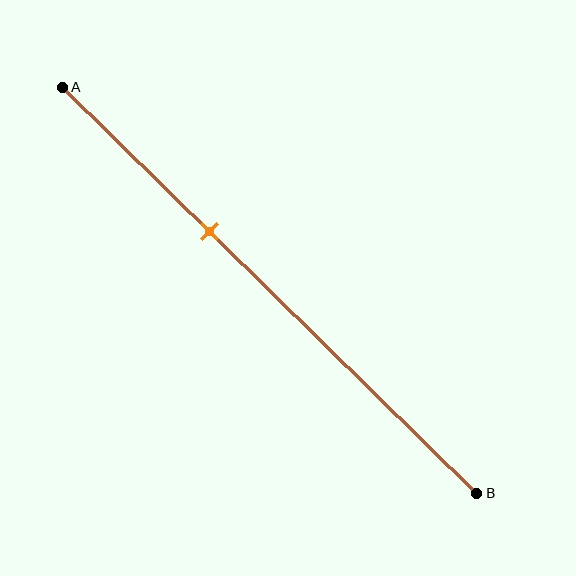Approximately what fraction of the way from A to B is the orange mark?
The orange mark is approximately 35% of the way from A to B.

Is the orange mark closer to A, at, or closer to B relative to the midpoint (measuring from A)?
The orange mark is closer to point A than the midpoint of segment AB.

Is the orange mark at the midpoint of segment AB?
No, the mark is at about 35% from A, not at the 50% midpoint.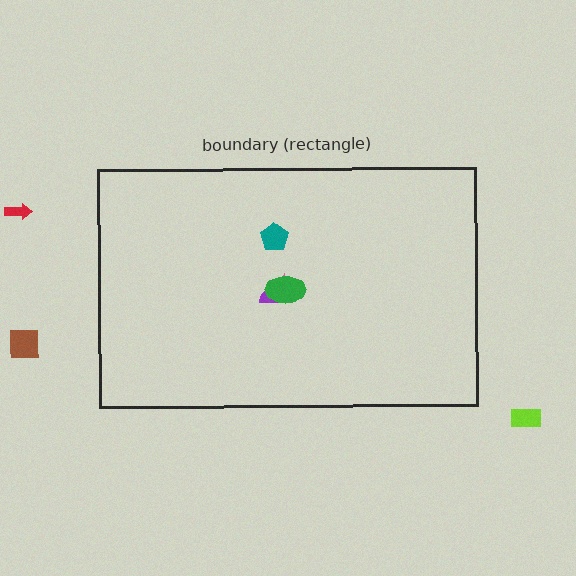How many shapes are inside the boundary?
4 inside, 3 outside.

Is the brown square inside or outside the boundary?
Outside.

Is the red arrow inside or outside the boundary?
Outside.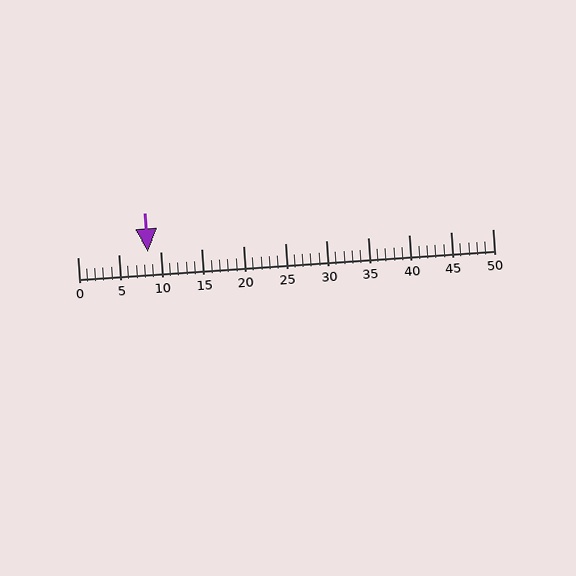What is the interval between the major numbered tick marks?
The major tick marks are spaced 5 units apart.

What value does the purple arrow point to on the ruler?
The purple arrow points to approximately 8.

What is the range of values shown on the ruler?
The ruler shows values from 0 to 50.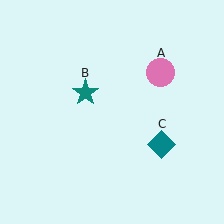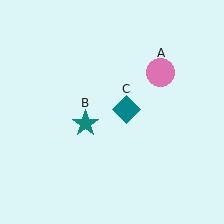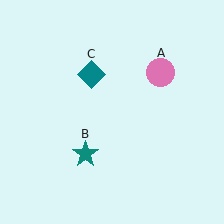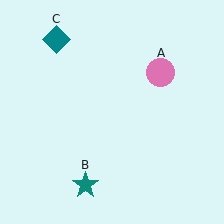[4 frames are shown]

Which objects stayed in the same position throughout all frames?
Pink circle (object A) remained stationary.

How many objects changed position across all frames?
2 objects changed position: teal star (object B), teal diamond (object C).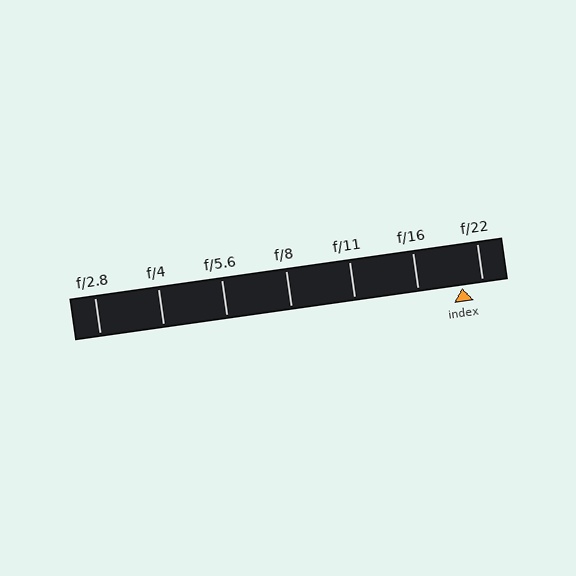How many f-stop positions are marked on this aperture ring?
There are 7 f-stop positions marked.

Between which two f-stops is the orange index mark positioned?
The index mark is between f/16 and f/22.